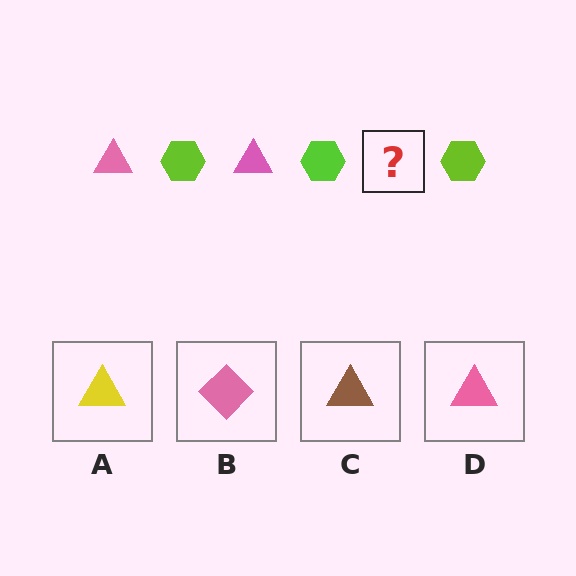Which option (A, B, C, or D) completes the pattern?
D.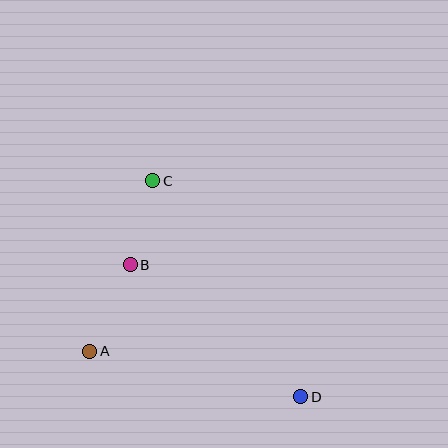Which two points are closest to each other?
Points B and C are closest to each other.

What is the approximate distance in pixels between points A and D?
The distance between A and D is approximately 216 pixels.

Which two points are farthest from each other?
Points C and D are farthest from each other.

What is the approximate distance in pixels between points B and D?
The distance between B and D is approximately 216 pixels.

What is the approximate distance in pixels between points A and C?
The distance between A and C is approximately 182 pixels.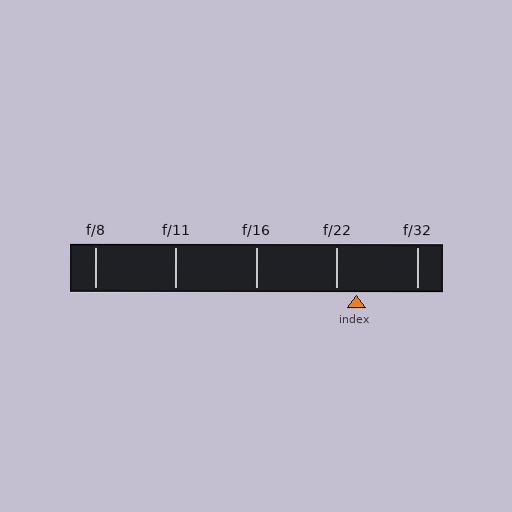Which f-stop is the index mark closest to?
The index mark is closest to f/22.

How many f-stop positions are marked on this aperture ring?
There are 5 f-stop positions marked.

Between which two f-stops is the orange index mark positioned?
The index mark is between f/22 and f/32.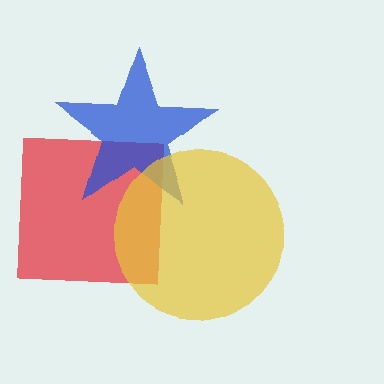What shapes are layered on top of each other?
The layered shapes are: a red square, a blue star, a yellow circle.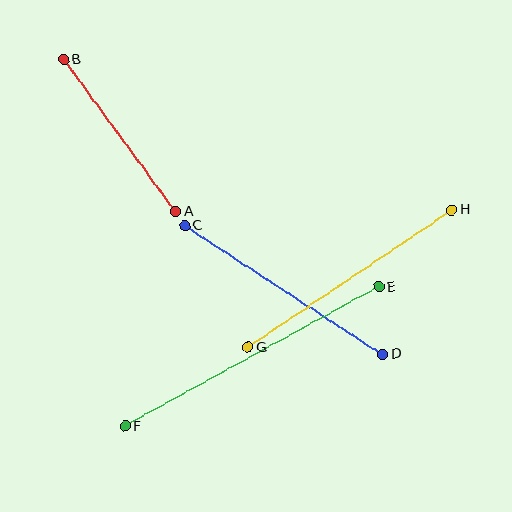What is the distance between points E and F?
The distance is approximately 289 pixels.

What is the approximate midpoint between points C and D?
The midpoint is at approximately (284, 290) pixels.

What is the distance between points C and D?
The distance is approximately 236 pixels.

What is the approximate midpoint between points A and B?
The midpoint is at approximately (120, 136) pixels.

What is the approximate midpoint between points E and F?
The midpoint is at approximately (252, 356) pixels.